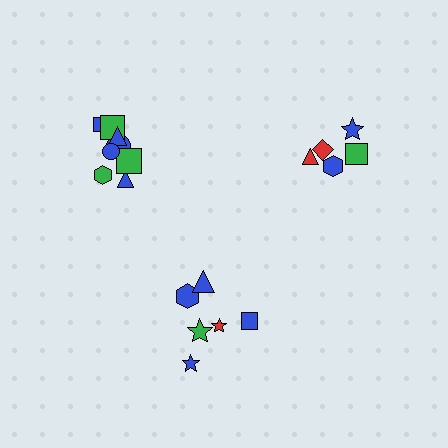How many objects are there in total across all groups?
There are 19 objects.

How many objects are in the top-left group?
There are 8 objects.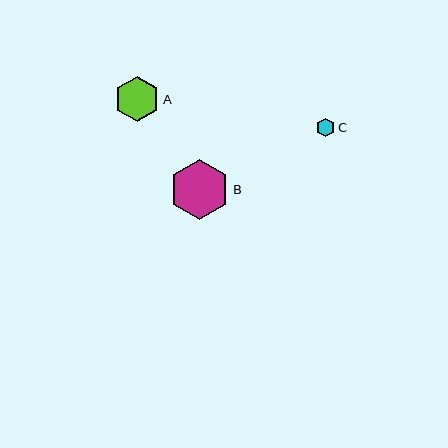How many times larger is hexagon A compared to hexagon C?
Hexagon A is approximately 2.4 times the size of hexagon C.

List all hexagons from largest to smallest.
From largest to smallest: B, A, C.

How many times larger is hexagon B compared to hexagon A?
Hexagon B is approximately 1.3 times the size of hexagon A.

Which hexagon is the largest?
Hexagon B is the largest with a size of approximately 60 pixels.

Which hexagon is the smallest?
Hexagon C is the smallest with a size of approximately 19 pixels.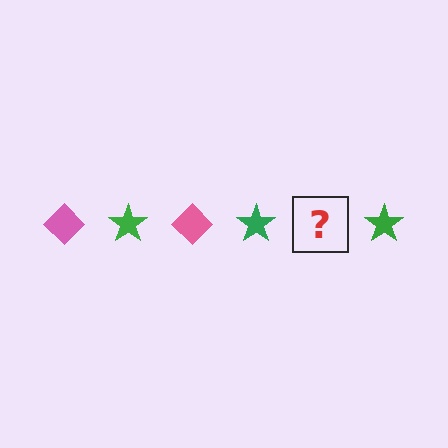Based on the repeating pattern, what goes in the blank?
The blank should be a pink diamond.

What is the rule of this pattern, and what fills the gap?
The rule is that the pattern alternates between pink diamond and green star. The gap should be filled with a pink diamond.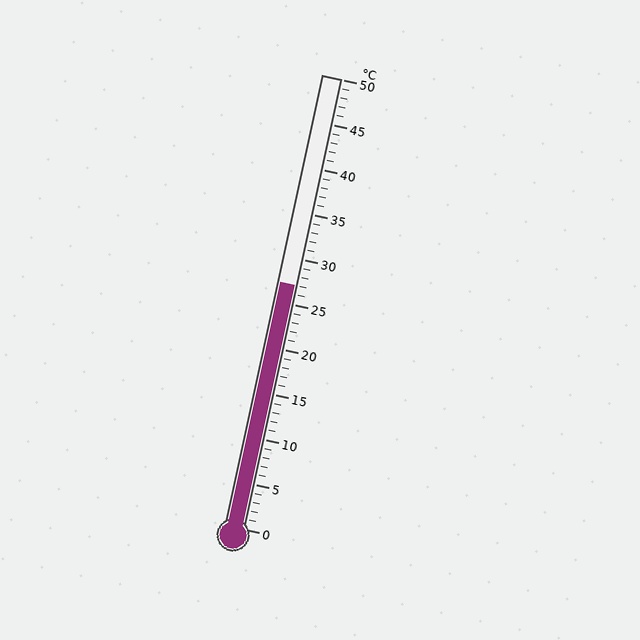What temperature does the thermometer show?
The thermometer shows approximately 27°C.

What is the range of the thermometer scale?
The thermometer scale ranges from 0°C to 50°C.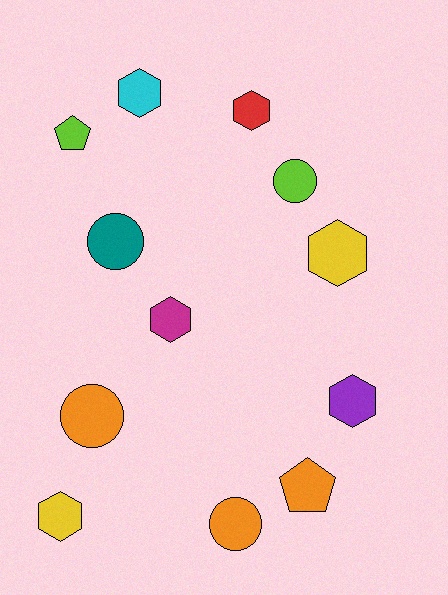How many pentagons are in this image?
There are 2 pentagons.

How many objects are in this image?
There are 12 objects.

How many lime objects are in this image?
There are 2 lime objects.